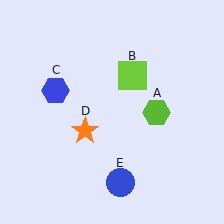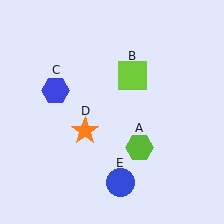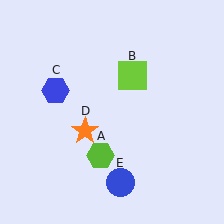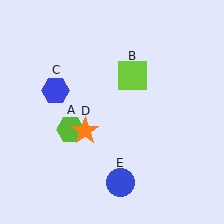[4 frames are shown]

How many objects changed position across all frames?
1 object changed position: lime hexagon (object A).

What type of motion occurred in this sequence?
The lime hexagon (object A) rotated clockwise around the center of the scene.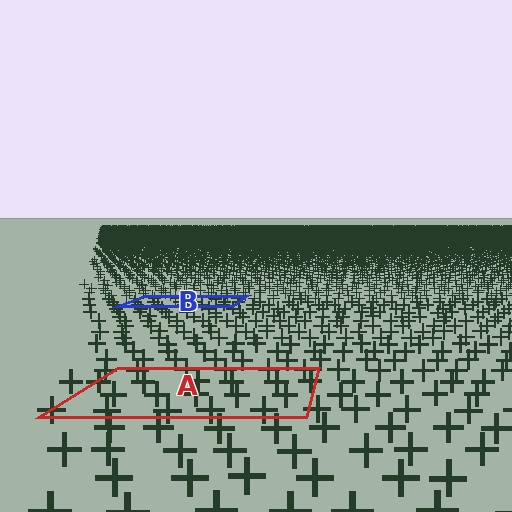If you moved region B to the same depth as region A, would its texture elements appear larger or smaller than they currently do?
They would appear larger. At a closer depth, the same texture elements are projected at a bigger on-screen size.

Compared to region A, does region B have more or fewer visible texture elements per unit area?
Region B has more texture elements per unit area — they are packed more densely because it is farther away.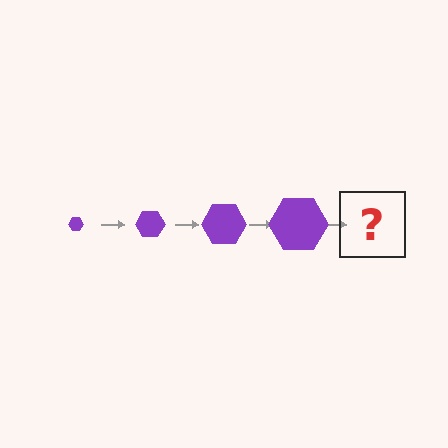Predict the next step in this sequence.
The next step is a purple hexagon, larger than the previous one.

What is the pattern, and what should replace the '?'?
The pattern is that the hexagon gets progressively larger each step. The '?' should be a purple hexagon, larger than the previous one.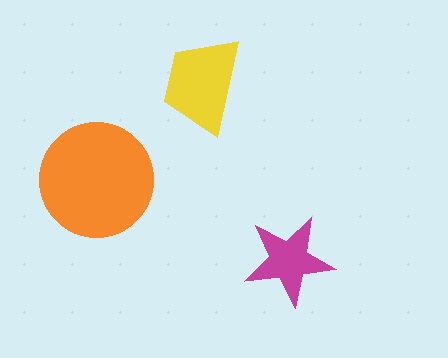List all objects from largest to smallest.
The orange circle, the yellow trapezoid, the magenta star.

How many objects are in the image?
There are 3 objects in the image.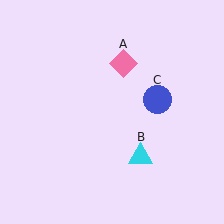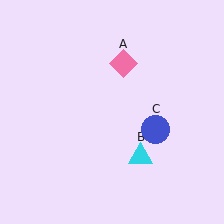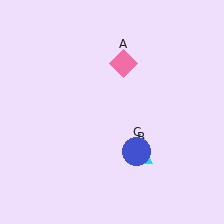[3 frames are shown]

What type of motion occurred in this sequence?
The blue circle (object C) rotated clockwise around the center of the scene.